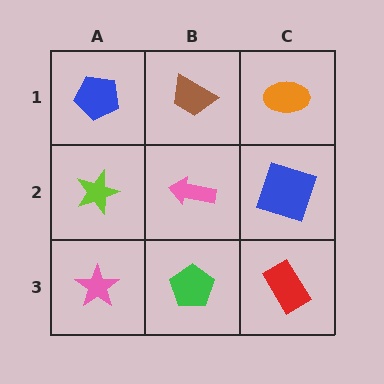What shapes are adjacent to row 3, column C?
A blue square (row 2, column C), a green pentagon (row 3, column B).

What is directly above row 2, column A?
A blue pentagon.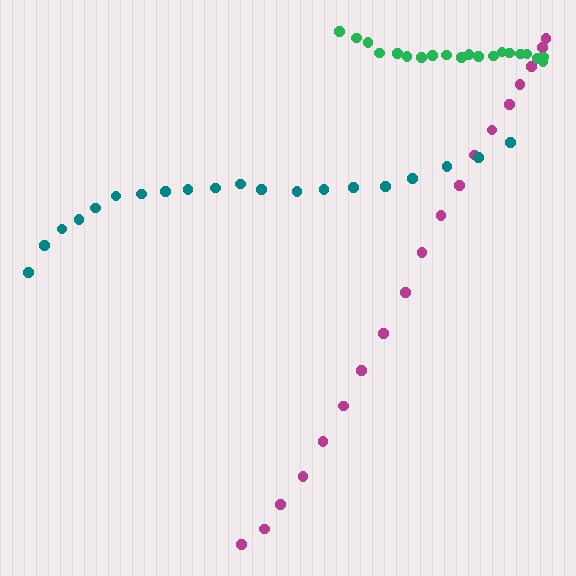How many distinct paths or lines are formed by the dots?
There are 3 distinct paths.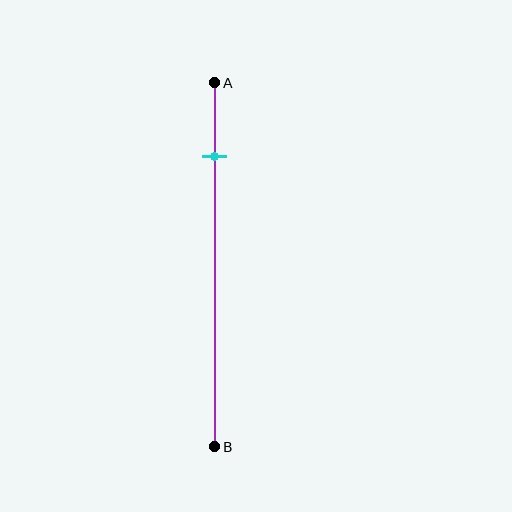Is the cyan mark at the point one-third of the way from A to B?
No, the mark is at about 20% from A, not at the 33% one-third point.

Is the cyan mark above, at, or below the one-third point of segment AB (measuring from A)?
The cyan mark is above the one-third point of segment AB.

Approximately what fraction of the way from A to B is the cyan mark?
The cyan mark is approximately 20% of the way from A to B.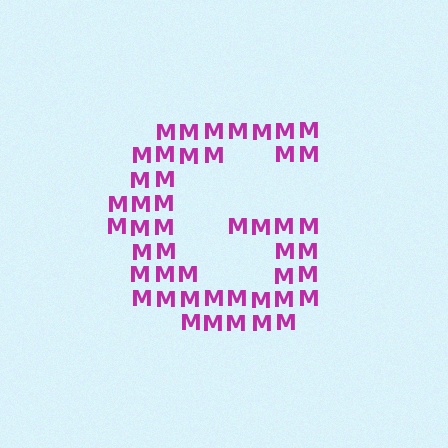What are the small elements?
The small elements are letter M's.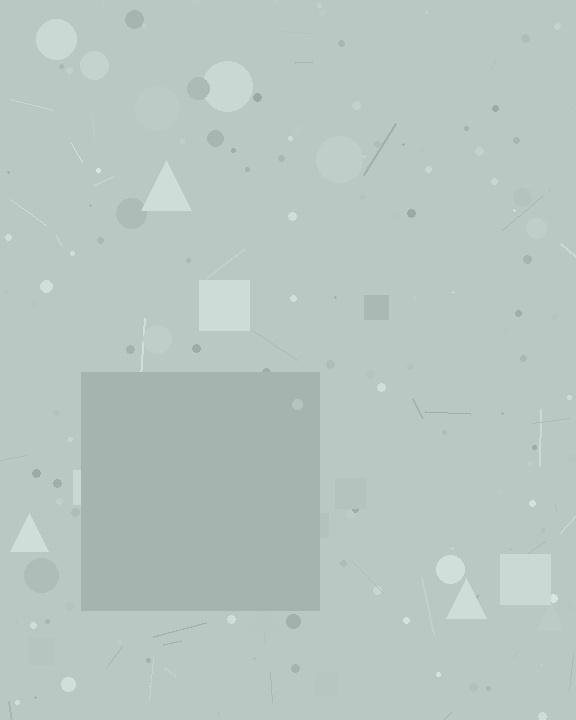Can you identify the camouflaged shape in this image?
The camouflaged shape is a square.